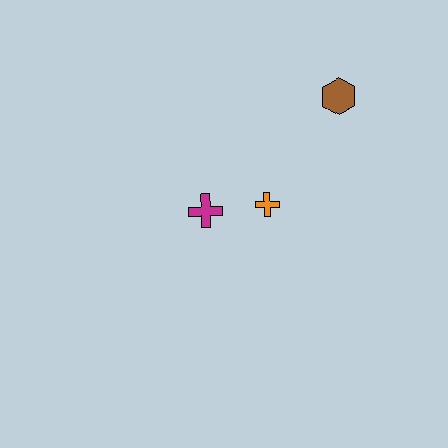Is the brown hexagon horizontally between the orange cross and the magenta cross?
No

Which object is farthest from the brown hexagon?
The magenta cross is farthest from the brown hexagon.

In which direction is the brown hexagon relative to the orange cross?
The brown hexagon is above the orange cross.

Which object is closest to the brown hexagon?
The orange cross is closest to the brown hexagon.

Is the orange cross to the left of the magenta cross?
No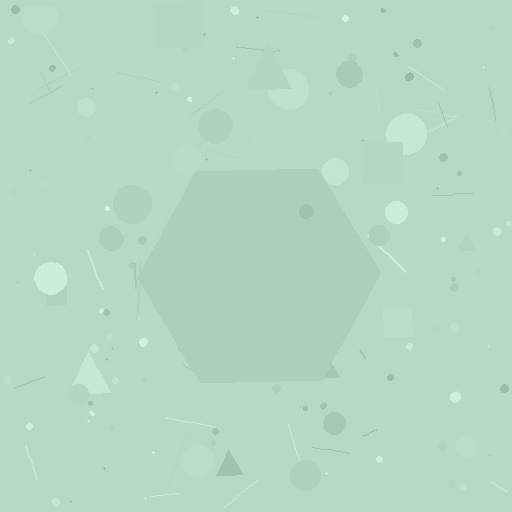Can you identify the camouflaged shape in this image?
The camouflaged shape is a hexagon.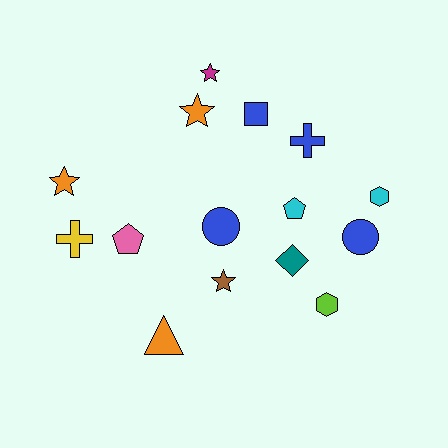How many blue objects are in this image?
There are 4 blue objects.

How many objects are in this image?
There are 15 objects.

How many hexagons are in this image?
There are 2 hexagons.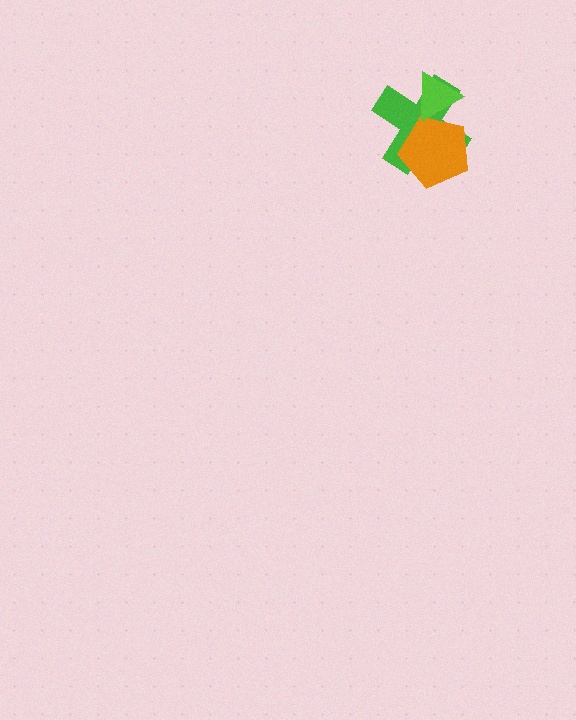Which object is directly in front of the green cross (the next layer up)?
The orange pentagon is directly in front of the green cross.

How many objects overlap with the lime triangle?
2 objects overlap with the lime triangle.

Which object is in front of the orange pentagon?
The lime triangle is in front of the orange pentagon.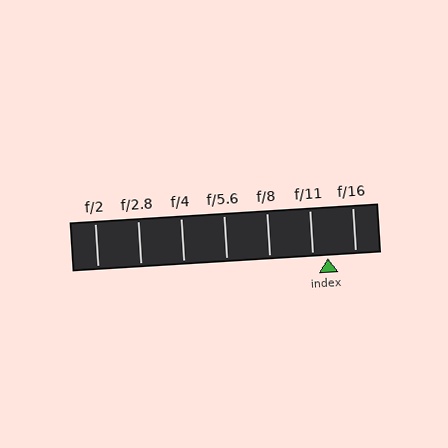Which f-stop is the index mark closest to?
The index mark is closest to f/11.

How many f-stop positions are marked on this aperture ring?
There are 7 f-stop positions marked.